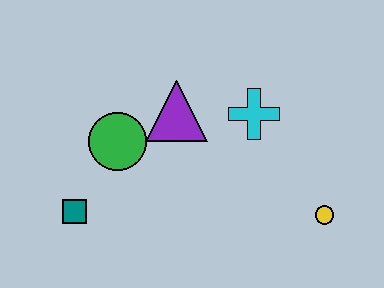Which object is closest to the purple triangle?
The green circle is closest to the purple triangle.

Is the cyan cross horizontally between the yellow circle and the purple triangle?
Yes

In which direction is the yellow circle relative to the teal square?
The yellow circle is to the right of the teal square.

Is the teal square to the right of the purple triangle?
No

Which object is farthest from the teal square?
The yellow circle is farthest from the teal square.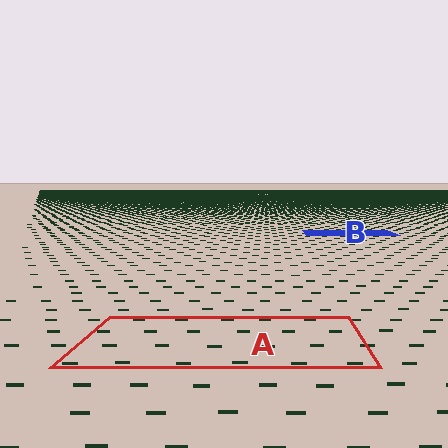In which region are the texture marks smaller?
The texture marks are smaller in region B, because it is farther away.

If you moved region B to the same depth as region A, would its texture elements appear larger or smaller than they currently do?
They would appear larger. At a closer depth, the same texture elements are projected at a bigger on-screen size.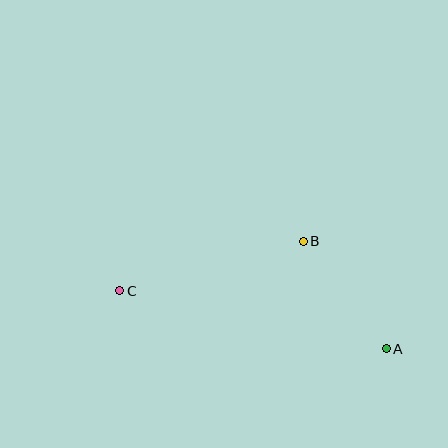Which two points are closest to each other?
Points A and B are closest to each other.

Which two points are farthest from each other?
Points A and C are farthest from each other.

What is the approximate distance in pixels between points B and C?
The distance between B and C is approximately 190 pixels.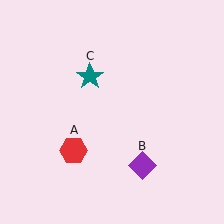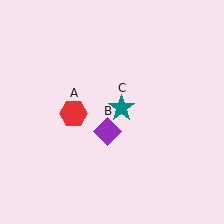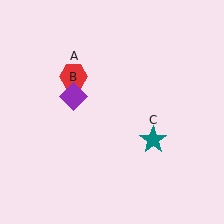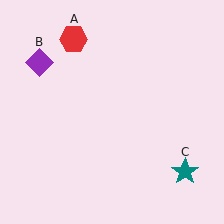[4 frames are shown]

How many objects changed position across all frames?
3 objects changed position: red hexagon (object A), purple diamond (object B), teal star (object C).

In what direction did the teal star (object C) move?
The teal star (object C) moved down and to the right.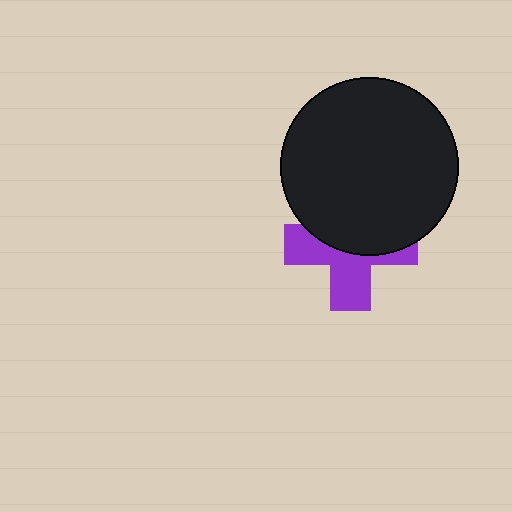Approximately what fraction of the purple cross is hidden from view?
Roughly 51% of the purple cross is hidden behind the black circle.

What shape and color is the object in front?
The object in front is a black circle.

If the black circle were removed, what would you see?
You would see the complete purple cross.